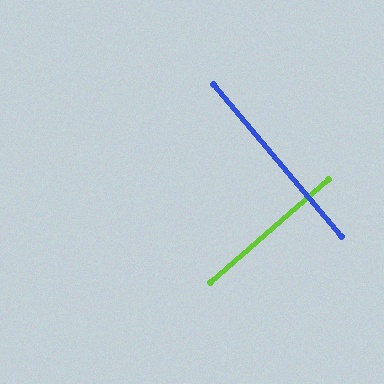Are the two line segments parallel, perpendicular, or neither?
Perpendicular — they meet at approximately 89°.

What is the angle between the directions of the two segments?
Approximately 89 degrees.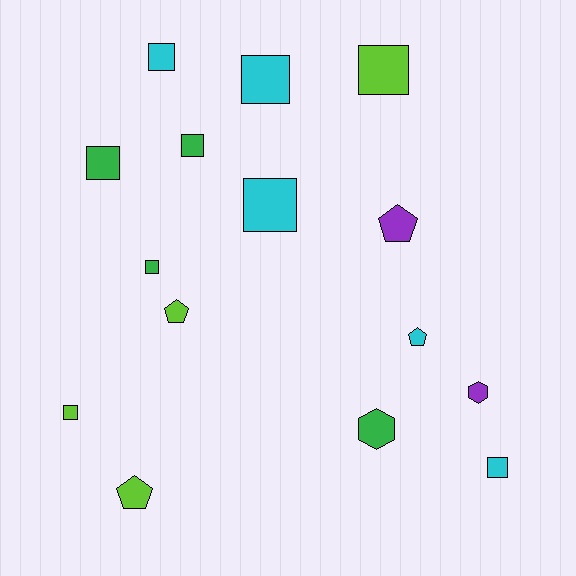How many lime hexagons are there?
There are no lime hexagons.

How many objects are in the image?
There are 15 objects.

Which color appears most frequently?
Cyan, with 5 objects.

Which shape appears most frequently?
Square, with 9 objects.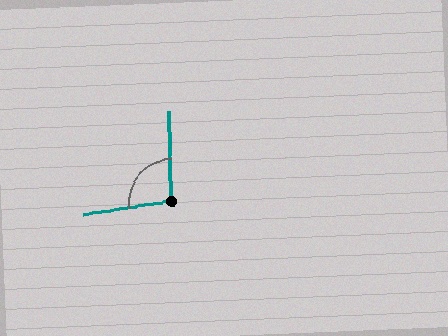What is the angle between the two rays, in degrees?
Approximately 96 degrees.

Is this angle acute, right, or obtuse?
It is obtuse.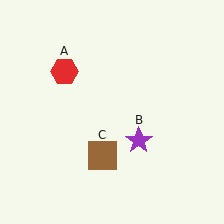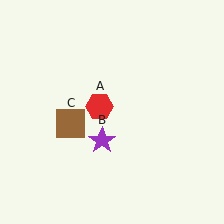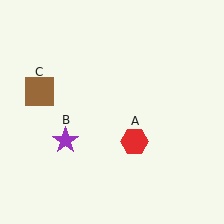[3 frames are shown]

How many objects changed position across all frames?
3 objects changed position: red hexagon (object A), purple star (object B), brown square (object C).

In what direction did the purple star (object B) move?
The purple star (object B) moved left.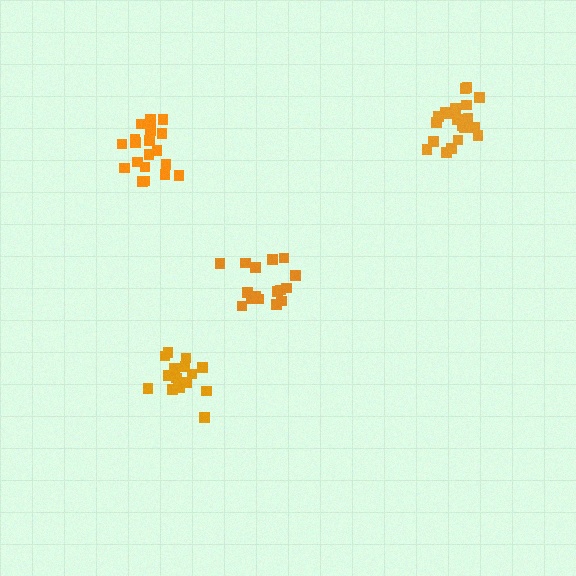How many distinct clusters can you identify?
There are 4 distinct clusters.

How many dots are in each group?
Group 1: 16 dots, Group 2: 19 dots, Group 3: 16 dots, Group 4: 21 dots (72 total).